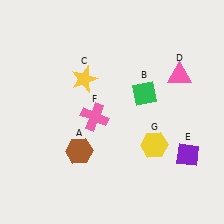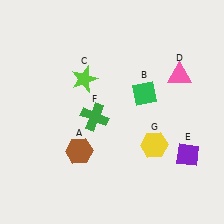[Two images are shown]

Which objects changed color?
C changed from yellow to lime. F changed from pink to green.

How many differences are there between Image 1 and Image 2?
There are 2 differences between the two images.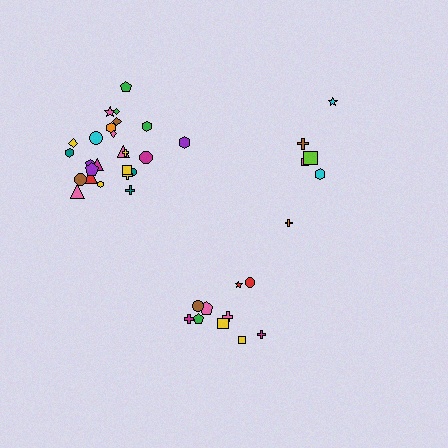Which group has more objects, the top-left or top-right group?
The top-left group.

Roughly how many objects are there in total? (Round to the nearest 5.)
Roughly 40 objects in total.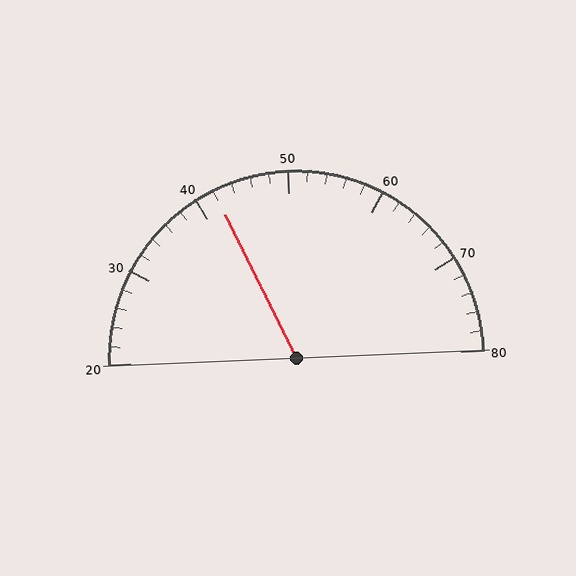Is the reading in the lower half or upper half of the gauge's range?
The reading is in the lower half of the range (20 to 80).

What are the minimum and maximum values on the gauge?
The gauge ranges from 20 to 80.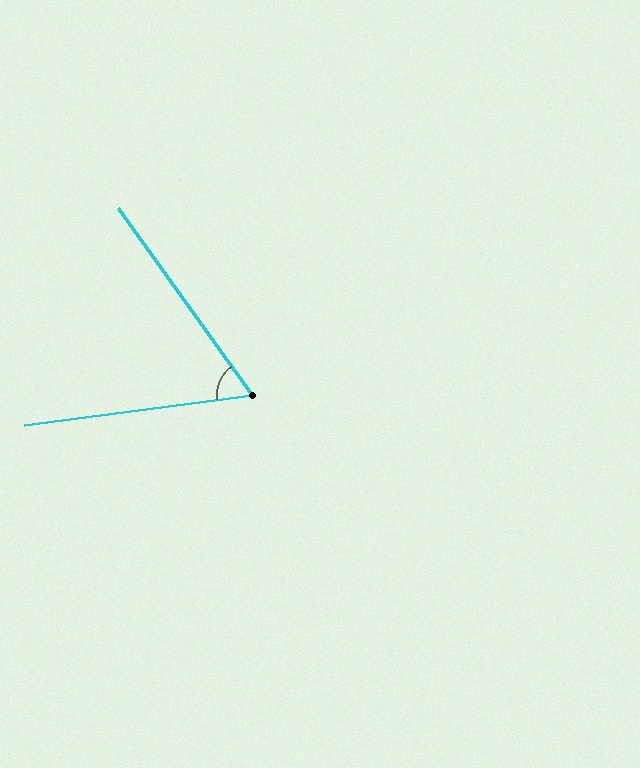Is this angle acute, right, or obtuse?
It is acute.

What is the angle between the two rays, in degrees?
Approximately 62 degrees.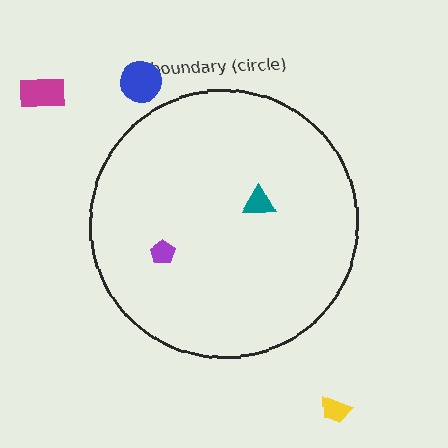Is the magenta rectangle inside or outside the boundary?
Outside.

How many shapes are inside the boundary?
2 inside, 3 outside.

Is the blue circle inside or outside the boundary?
Outside.